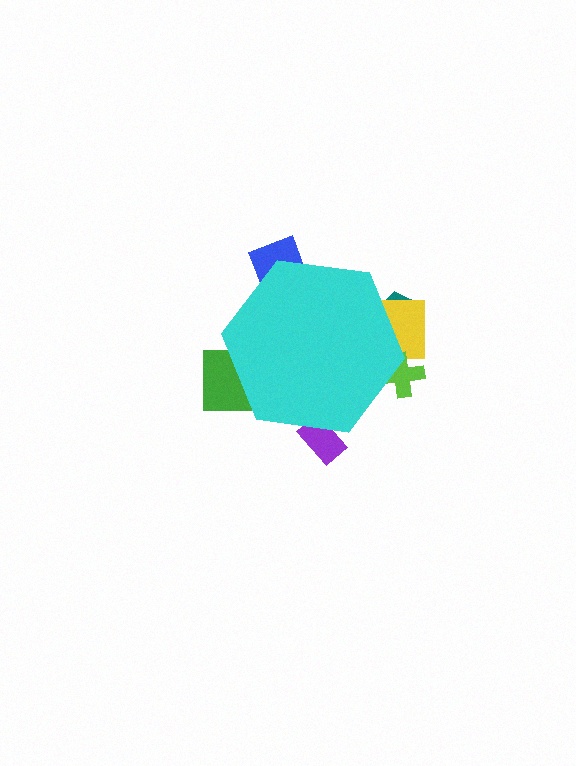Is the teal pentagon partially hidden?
Yes, the teal pentagon is partially hidden behind the cyan hexagon.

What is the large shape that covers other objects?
A cyan hexagon.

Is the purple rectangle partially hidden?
Yes, the purple rectangle is partially hidden behind the cyan hexagon.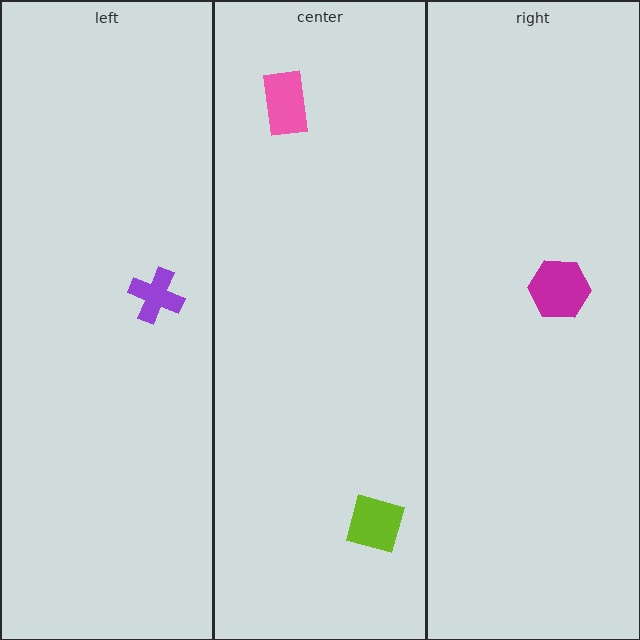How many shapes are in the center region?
2.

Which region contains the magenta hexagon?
The right region.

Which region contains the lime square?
The center region.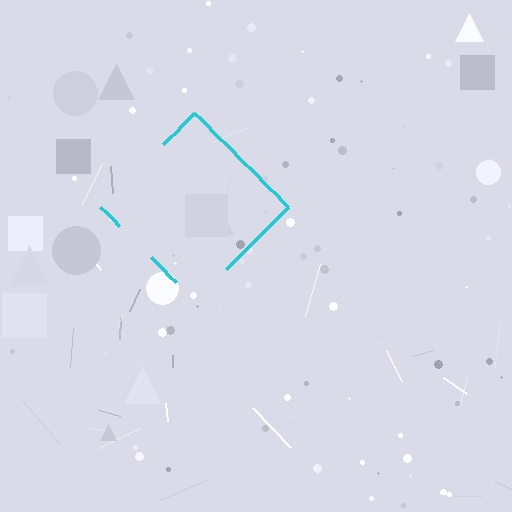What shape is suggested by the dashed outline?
The dashed outline suggests a diamond.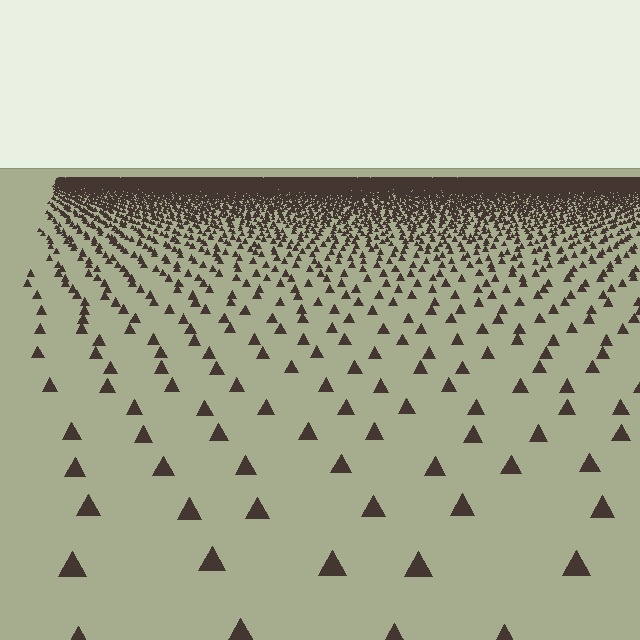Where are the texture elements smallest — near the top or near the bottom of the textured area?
Near the top.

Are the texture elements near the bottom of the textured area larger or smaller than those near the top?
Larger. Near the bottom, elements are closer to the viewer and appear at a bigger on-screen size.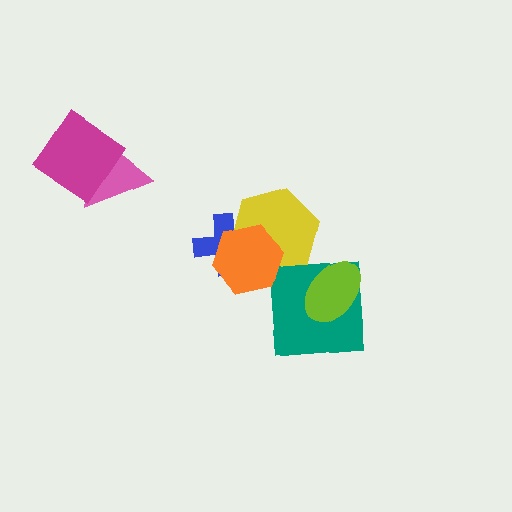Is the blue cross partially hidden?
Yes, it is partially covered by another shape.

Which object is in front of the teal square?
The lime ellipse is in front of the teal square.